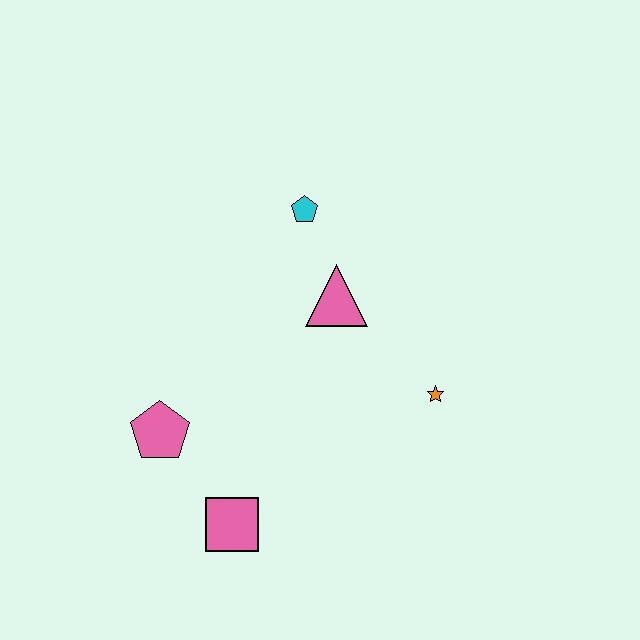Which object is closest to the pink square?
The pink pentagon is closest to the pink square.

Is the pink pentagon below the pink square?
No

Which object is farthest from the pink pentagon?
The orange star is farthest from the pink pentagon.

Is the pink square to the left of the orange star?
Yes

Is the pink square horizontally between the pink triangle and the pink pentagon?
Yes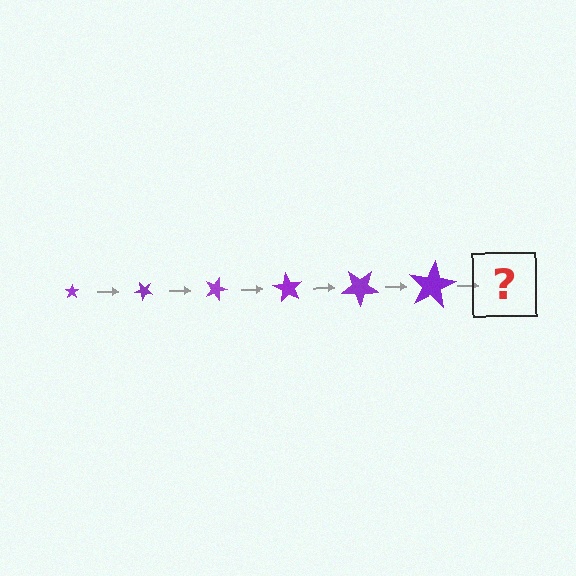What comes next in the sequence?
The next element should be a star, larger than the previous one and rotated 270 degrees from the start.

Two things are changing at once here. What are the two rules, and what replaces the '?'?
The two rules are that the star grows larger each step and it rotates 45 degrees each step. The '?' should be a star, larger than the previous one and rotated 270 degrees from the start.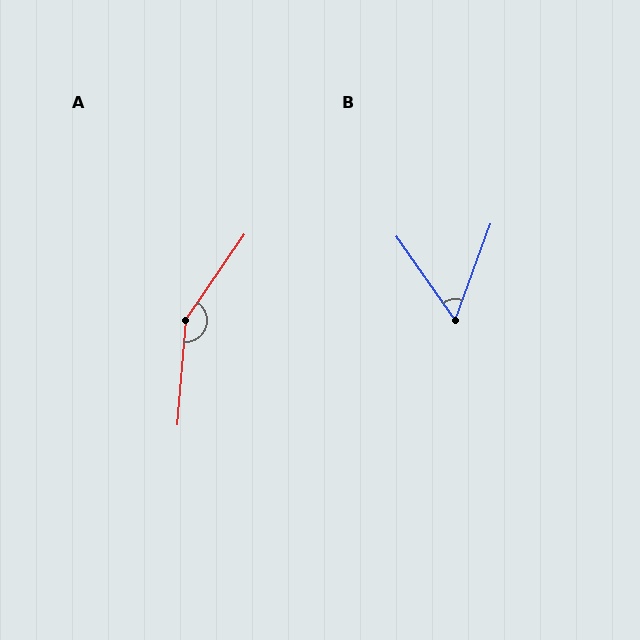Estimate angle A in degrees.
Approximately 150 degrees.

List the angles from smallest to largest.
B (55°), A (150°).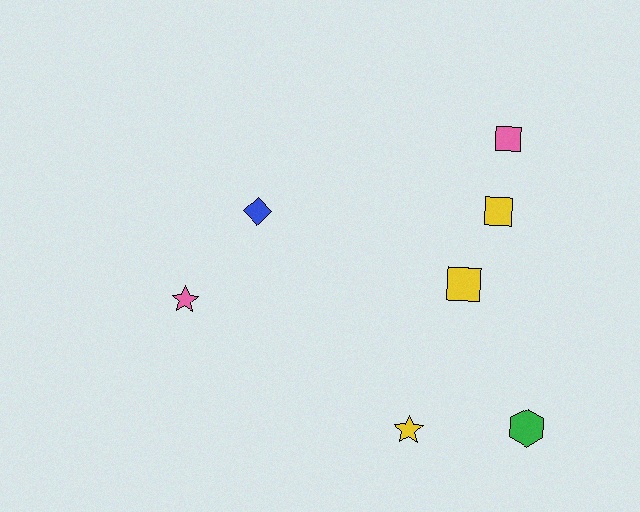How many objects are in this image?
There are 7 objects.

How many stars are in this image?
There are 2 stars.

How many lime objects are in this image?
There are no lime objects.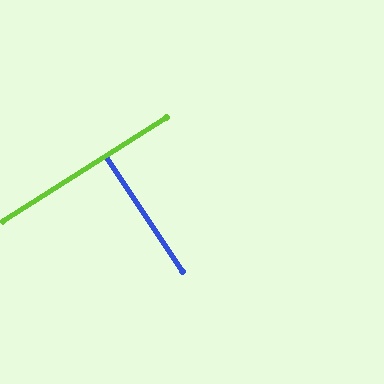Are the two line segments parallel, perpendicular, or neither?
Perpendicular — they meet at approximately 89°.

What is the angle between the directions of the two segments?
Approximately 89 degrees.